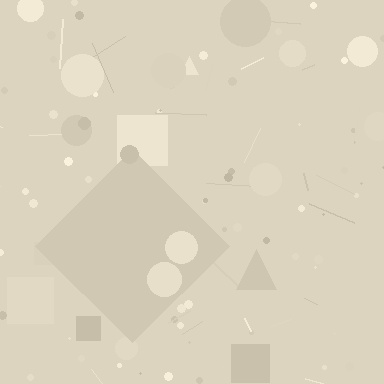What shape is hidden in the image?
A diamond is hidden in the image.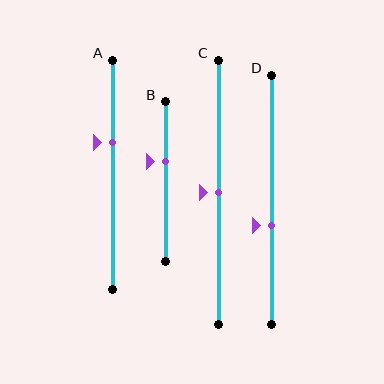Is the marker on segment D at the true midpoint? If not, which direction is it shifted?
No, the marker on segment D is shifted downward by about 11% of the segment length.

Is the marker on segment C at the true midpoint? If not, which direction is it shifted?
Yes, the marker on segment C is at the true midpoint.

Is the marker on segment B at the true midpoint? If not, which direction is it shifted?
No, the marker on segment B is shifted upward by about 13% of the segment length.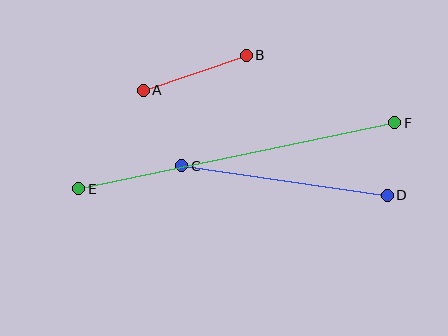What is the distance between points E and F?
The distance is approximately 323 pixels.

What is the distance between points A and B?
The distance is approximately 109 pixels.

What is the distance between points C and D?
The distance is approximately 208 pixels.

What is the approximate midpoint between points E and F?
The midpoint is at approximately (237, 156) pixels.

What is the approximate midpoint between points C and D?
The midpoint is at approximately (285, 180) pixels.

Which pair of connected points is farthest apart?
Points E and F are farthest apart.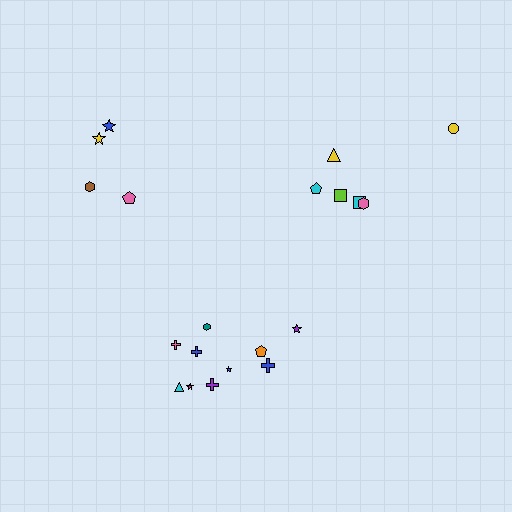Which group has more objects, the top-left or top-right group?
The top-right group.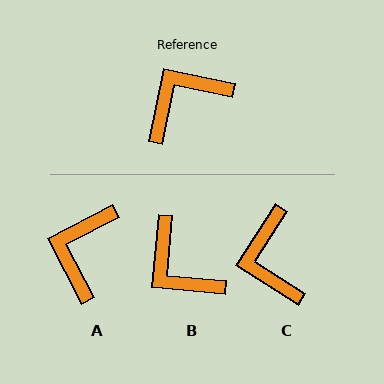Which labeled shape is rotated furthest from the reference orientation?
B, about 96 degrees away.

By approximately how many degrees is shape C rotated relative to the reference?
Approximately 69 degrees counter-clockwise.